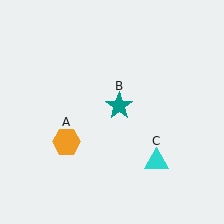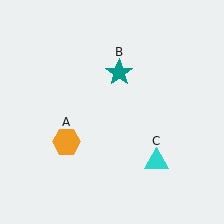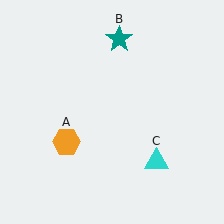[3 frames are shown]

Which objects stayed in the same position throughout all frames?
Orange hexagon (object A) and cyan triangle (object C) remained stationary.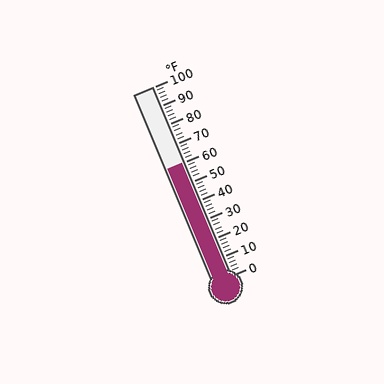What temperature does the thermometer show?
The thermometer shows approximately 60°F.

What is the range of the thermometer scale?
The thermometer scale ranges from 0°F to 100°F.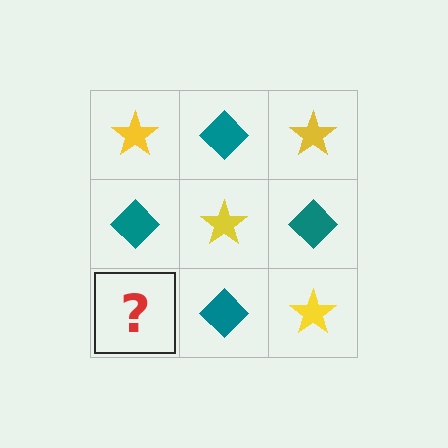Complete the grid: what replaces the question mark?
The question mark should be replaced with a yellow star.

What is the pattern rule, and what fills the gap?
The rule is that it alternates yellow star and teal diamond in a checkerboard pattern. The gap should be filled with a yellow star.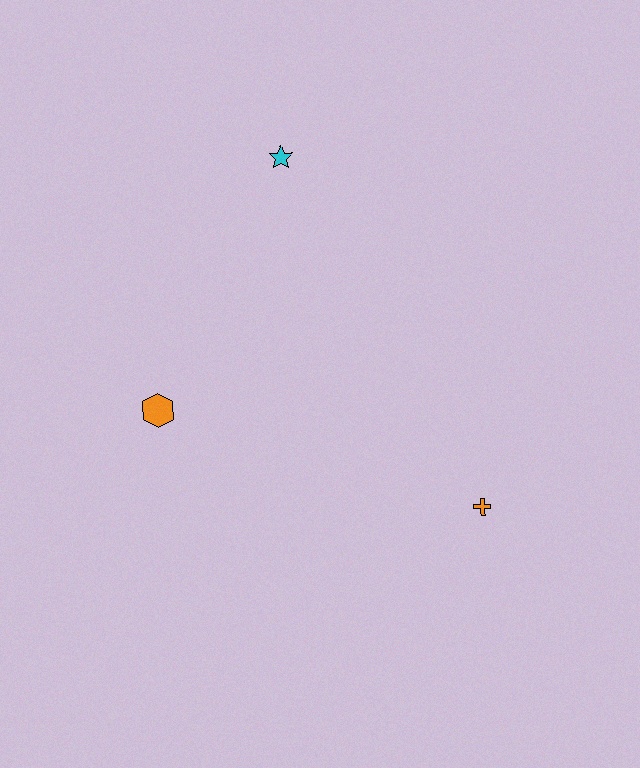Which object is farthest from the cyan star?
The orange cross is farthest from the cyan star.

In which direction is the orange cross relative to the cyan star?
The orange cross is below the cyan star.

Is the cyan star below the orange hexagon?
No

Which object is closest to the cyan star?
The orange hexagon is closest to the cyan star.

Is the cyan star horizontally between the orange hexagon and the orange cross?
Yes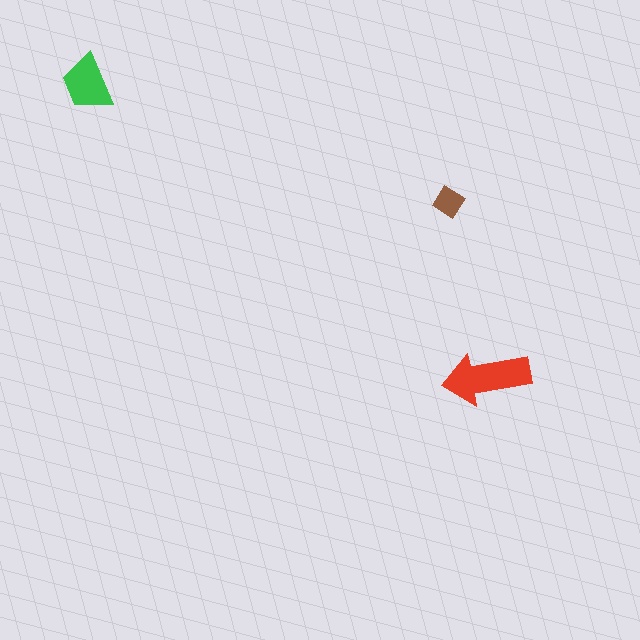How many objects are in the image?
There are 3 objects in the image.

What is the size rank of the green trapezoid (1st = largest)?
2nd.